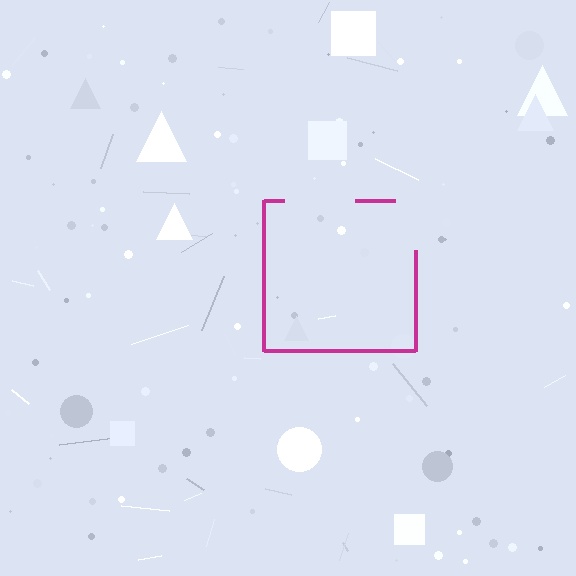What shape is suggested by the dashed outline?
The dashed outline suggests a square.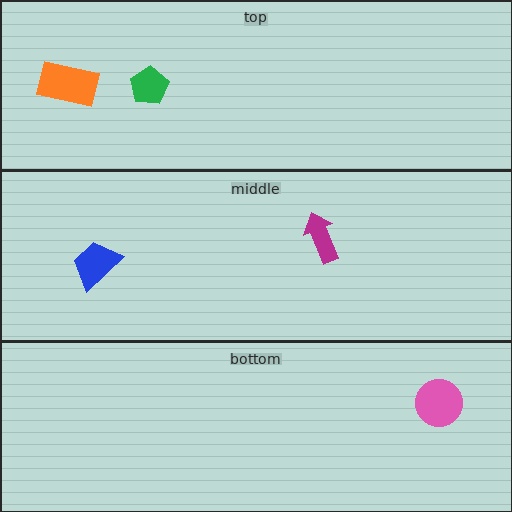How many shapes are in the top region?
2.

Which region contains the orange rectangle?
The top region.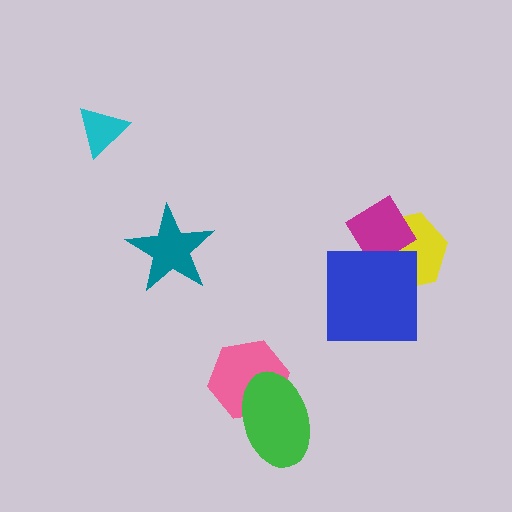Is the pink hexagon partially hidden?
Yes, it is partially covered by another shape.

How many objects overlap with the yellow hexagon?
2 objects overlap with the yellow hexagon.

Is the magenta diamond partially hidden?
Yes, it is partially covered by another shape.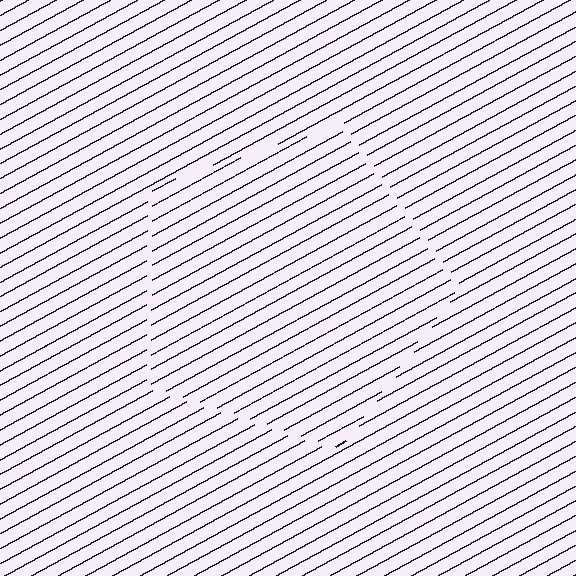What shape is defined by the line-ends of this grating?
An illusory pentagon. The interior of the shape contains the same grating, shifted by half a period — the contour is defined by the phase discontinuity where line-ends from the inner and outer gratings abut.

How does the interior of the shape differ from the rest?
The interior of the shape contains the same grating, shifted by half a period — the contour is defined by the phase discontinuity where line-ends from the inner and outer gratings abut.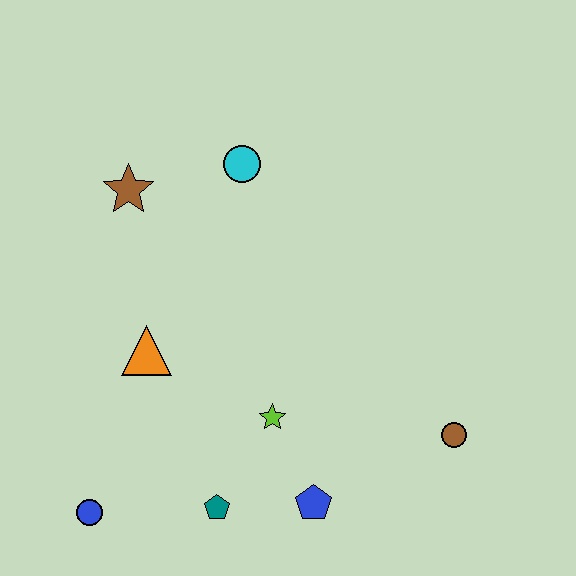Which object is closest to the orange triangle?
The lime star is closest to the orange triangle.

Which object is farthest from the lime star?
The brown star is farthest from the lime star.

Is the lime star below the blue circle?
No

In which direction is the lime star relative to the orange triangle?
The lime star is to the right of the orange triangle.